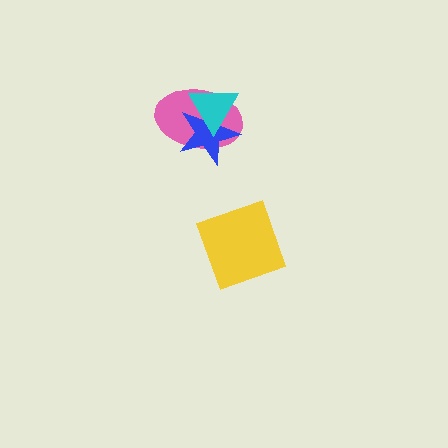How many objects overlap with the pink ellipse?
2 objects overlap with the pink ellipse.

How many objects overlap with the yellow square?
0 objects overlap with the yellow square.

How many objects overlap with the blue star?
2 objects overlap with the blue star.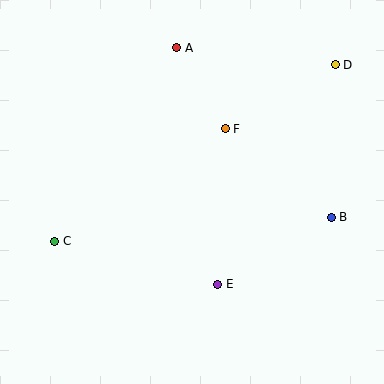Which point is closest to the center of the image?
Point F at (225, 129) is closest to the center.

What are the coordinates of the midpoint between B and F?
The midpoint between B and F is at (278, 173).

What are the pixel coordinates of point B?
Point B is at (331, 217).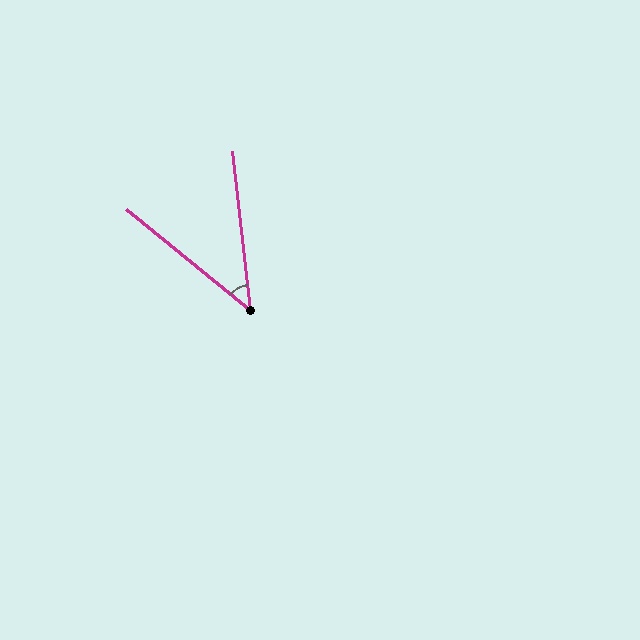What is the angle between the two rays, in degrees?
Approximately 45 degrees.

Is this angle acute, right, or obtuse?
It is acute.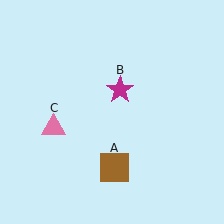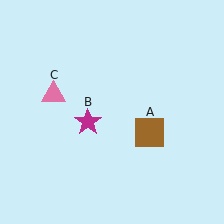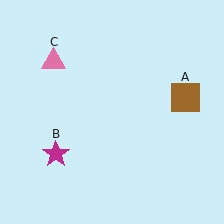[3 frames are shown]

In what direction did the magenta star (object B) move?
The magenta star (object B) moved down and to the left.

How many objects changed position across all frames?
3 objects changed position: brown square (object A), magenta star (object B), pink triangle (object C).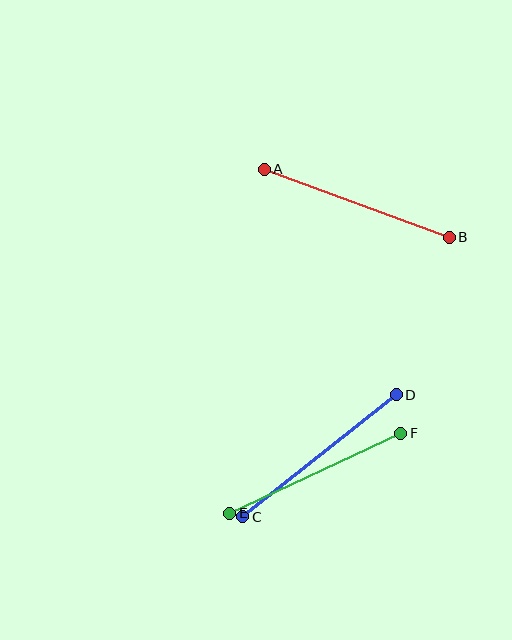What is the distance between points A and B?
The distance is approximately 197 pixels.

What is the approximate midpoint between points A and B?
The midpoint is at approximately (357, 203) pixels.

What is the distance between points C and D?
The distance is approximately 196 pixels.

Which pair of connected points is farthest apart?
Points A and B are farthest apart.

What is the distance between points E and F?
The distance is approximately 189 pixels.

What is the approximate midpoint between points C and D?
The midpoint is at approximately (320, 456) pixels.